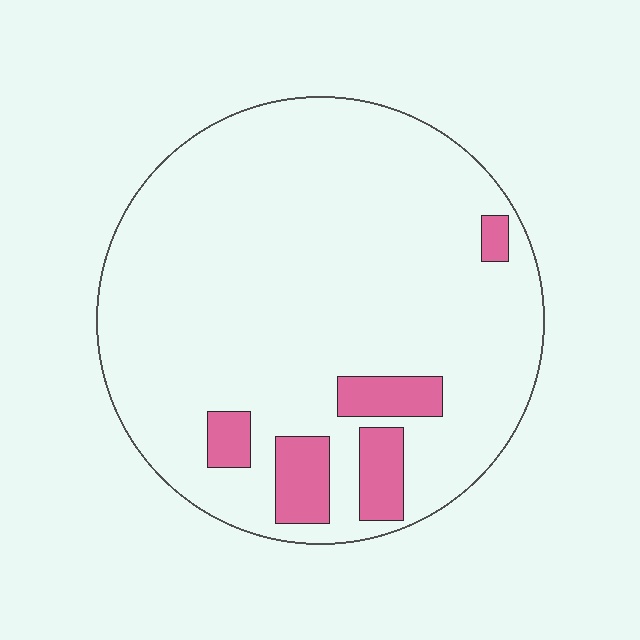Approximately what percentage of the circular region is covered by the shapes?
Approximately 10%.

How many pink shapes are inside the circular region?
5.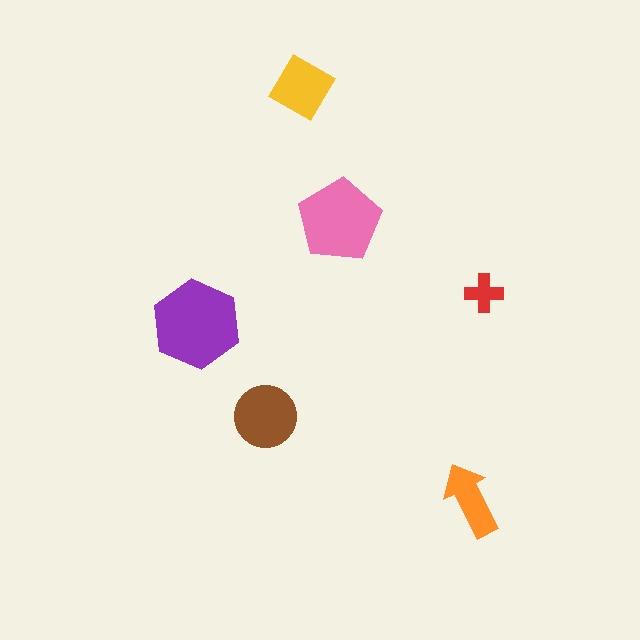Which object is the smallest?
The red cross.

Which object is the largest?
The purple hexagon.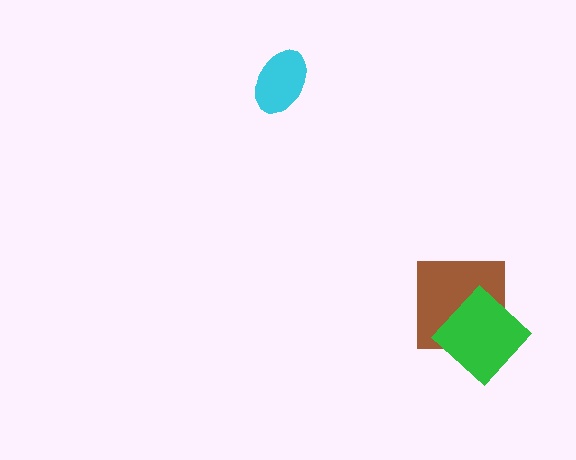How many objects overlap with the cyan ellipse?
0 objects overlap with the cyan ellipse.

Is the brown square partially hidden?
Yes, it is partially covered by another shape.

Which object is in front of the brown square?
The green diamond is in front of the brown square.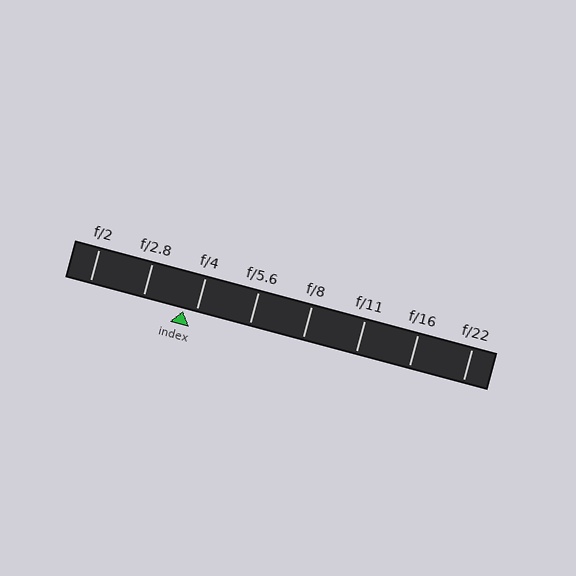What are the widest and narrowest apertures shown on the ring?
The widest aperture shown is f/2 and the narrowest is f/22.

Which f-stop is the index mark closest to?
The index mark is closest to f/4.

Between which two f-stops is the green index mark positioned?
The index mark is between f/2.8 and f/4.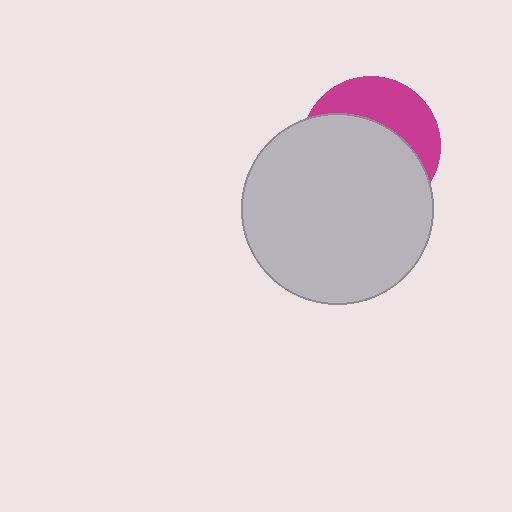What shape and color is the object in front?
The object in front is a light gray circle.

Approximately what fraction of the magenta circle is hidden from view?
Roughly 64% of the magenta circle is hidden behind the light gray circle.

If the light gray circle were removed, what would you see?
You would see the complete magenta circle.